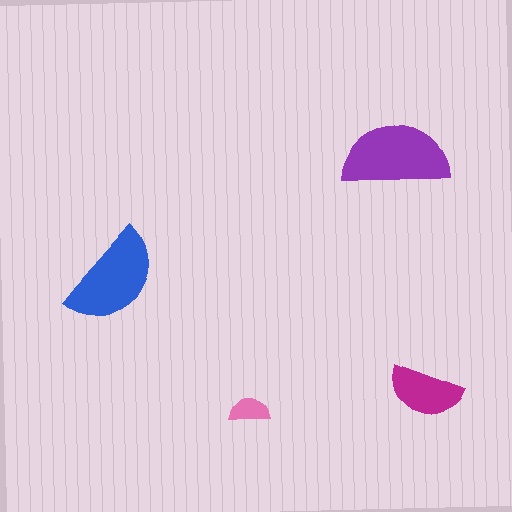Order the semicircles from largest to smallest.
the purple one, the blue one, the magenta one, the pink one.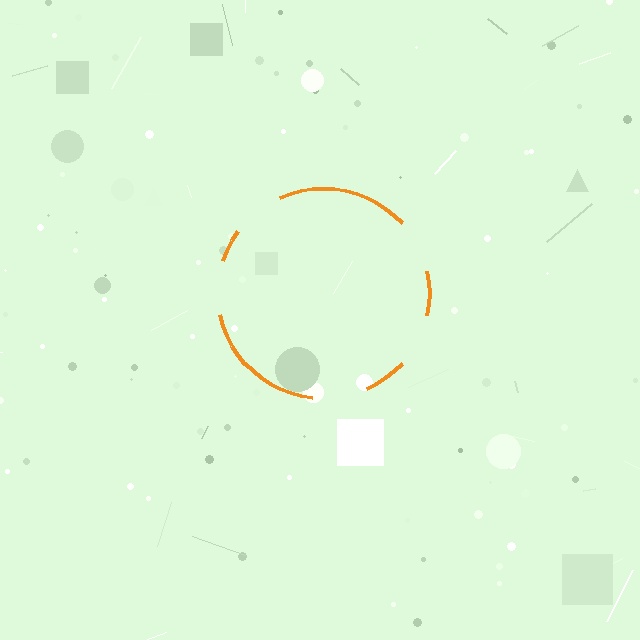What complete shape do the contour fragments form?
The contour fragments form a circle.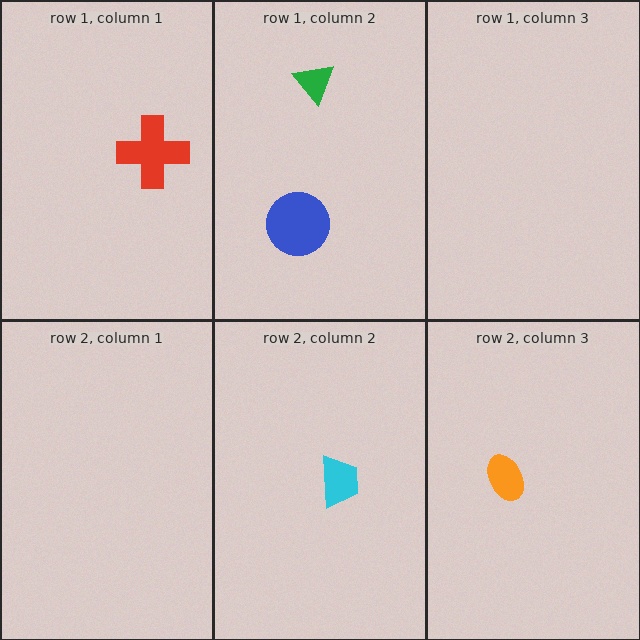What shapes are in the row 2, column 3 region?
The orange ellipse.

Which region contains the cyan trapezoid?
The row 2, column 2 region.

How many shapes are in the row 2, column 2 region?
1.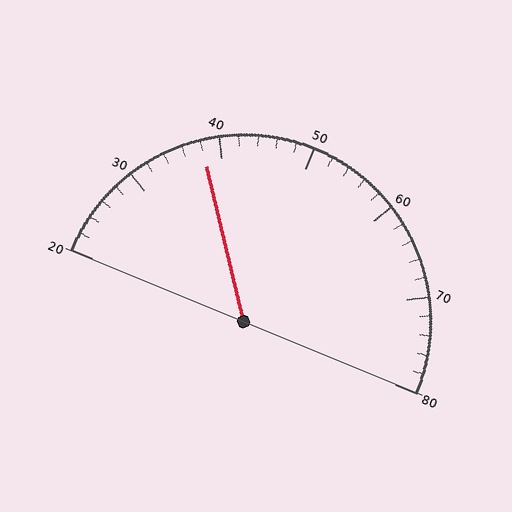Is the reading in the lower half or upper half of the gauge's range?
The reading is in the lower half of the range (20 to 80).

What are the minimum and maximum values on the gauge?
The gauge ranges from 20 to 80.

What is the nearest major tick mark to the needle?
The nearest major tick mark is 40.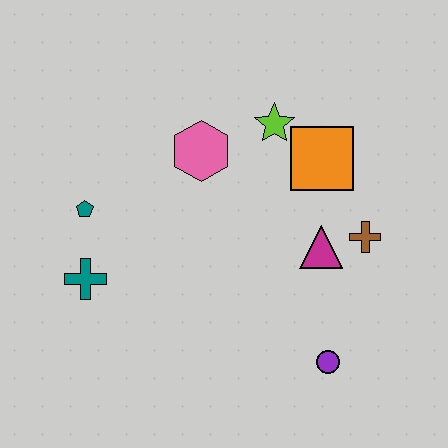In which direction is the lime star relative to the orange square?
The lime star is to the left of the orange square.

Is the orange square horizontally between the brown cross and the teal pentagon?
Yes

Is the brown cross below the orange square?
Yes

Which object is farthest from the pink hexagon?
The purple circle is farthest from the pink hexagon.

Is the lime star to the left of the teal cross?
No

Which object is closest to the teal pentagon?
The teal cross is closest to the teal pentagon.